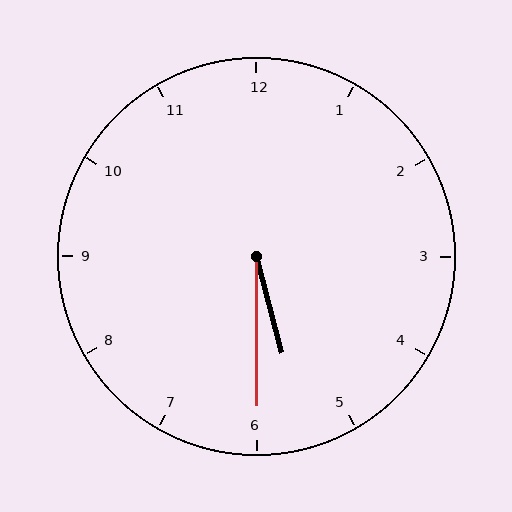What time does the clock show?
5:30.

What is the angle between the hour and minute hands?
Approximately 15 degrees.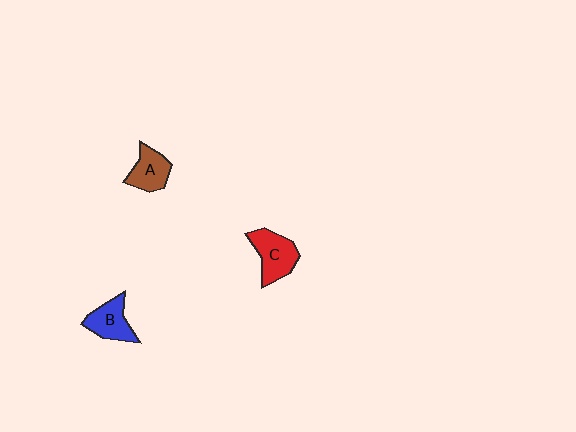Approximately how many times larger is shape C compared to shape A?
Approximately 1.3 times.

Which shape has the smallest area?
Shape A (brown).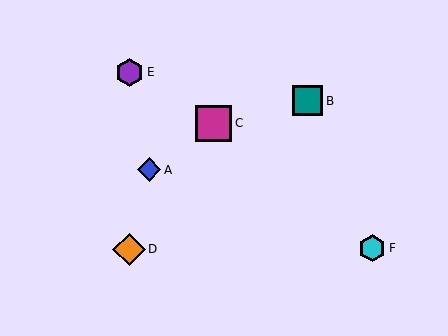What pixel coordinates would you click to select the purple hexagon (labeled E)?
Click at (130, 72) to select the purple hexagon E.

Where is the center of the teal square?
The center of the teal square is at (308, 101).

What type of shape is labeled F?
Shape F is a cyan hexagon.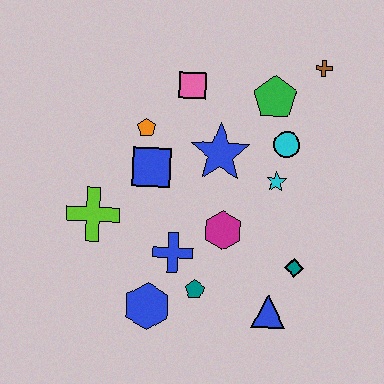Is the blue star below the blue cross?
No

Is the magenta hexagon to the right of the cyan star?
No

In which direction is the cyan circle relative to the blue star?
The cyan circle is to the right of the blue star.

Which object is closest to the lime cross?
The blue square is closest to the lime cross.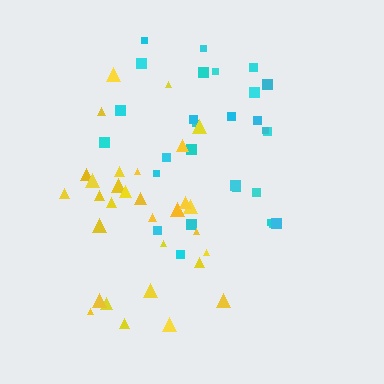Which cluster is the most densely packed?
Yellow.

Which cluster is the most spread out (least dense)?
Cyan.